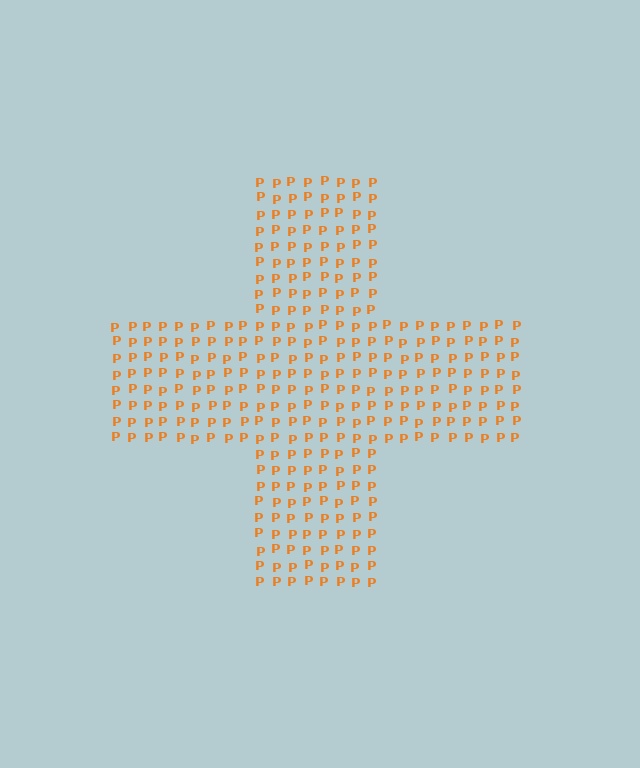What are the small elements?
The small elements are letter P's.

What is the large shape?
The large shape is a cross.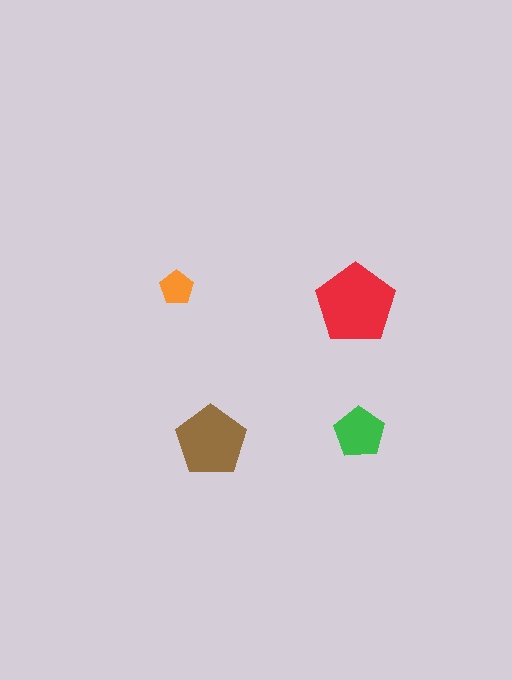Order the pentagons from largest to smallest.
the red one, the brown one, the green one, the orange one.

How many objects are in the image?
There are 4 objects in the image.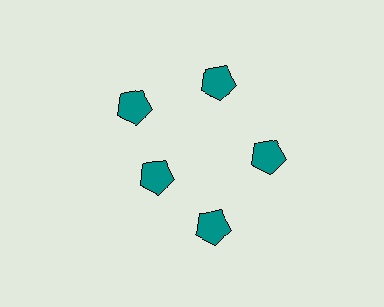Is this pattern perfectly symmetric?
No. The 5 teal pentagons are arranged in a ring, but one element near the 8 o'clock position is pulled inward toward the center, breaking the 5-fold rotational symmetry.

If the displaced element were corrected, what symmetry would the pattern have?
It would have 5-fold rotational symmetry — the pattern would map onto itself every 72 degrees.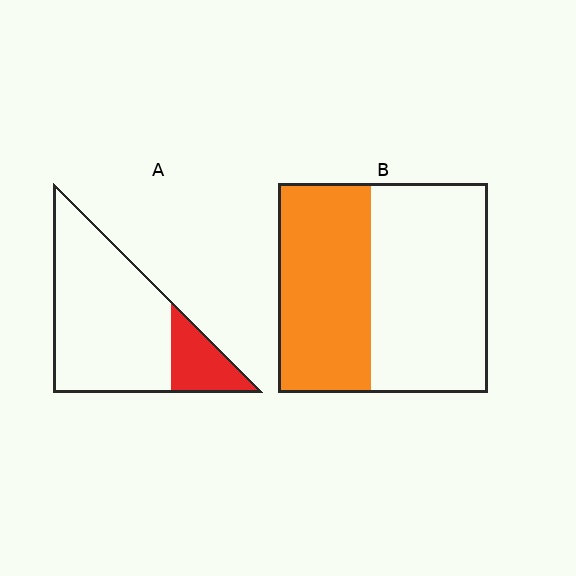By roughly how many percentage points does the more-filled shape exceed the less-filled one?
By roughly 25 percentage points (B over A).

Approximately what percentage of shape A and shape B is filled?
A is approximately 20% and B is approximately 45%.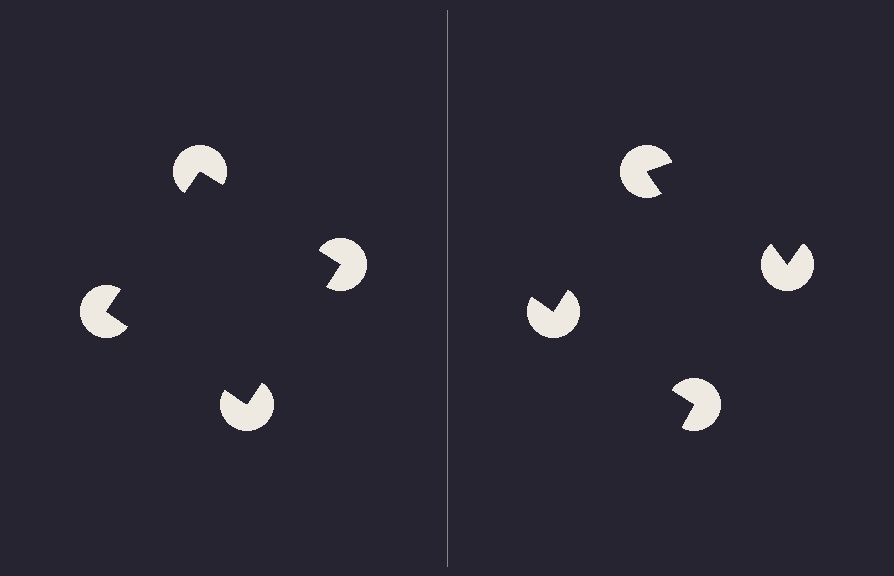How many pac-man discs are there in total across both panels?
8 — 4 on each side.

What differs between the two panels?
The pac-man discs are positioned identically on both sides; only the wedge orientations differ. On the left they align to a square; on the right they are misaligned.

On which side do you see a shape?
An illusory square appears on the left side. On the right side the wedge cuts are rotated, so no coherent shape forms.